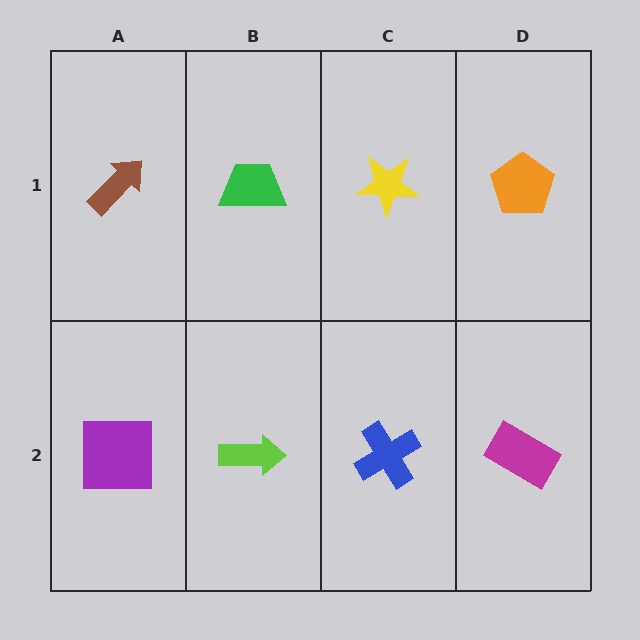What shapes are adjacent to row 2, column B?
A green trapezoid (row 1, column B), a purple square (row 2, column A), a blue cross (row 2, column C).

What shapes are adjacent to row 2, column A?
A brown arrow (row 1, column A), a lime arrow (row 2, column B).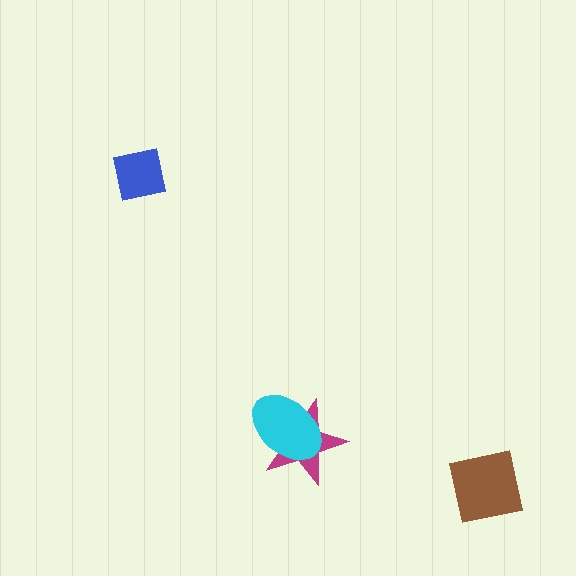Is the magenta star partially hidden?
Yes, it is partially covered by another shape.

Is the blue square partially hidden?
No, no other shape covers it.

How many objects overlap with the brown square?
0 objects overlap with the brown square.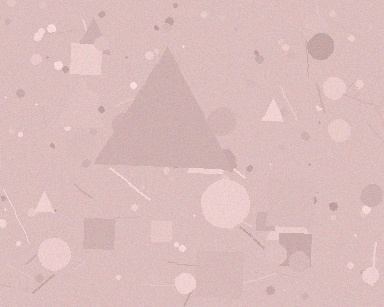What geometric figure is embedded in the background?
A triangle is embedded in the background.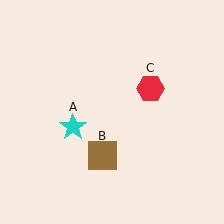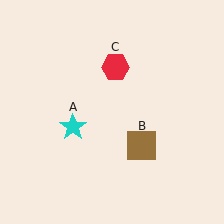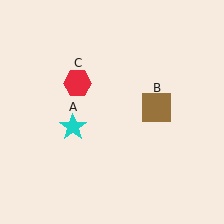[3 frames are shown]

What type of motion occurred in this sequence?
The brown square (object B), red hexagon (object C) rotated counterclockwise around the center of the scene.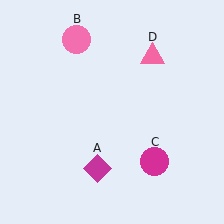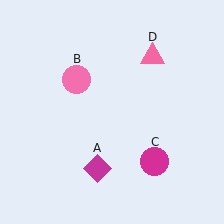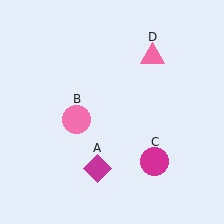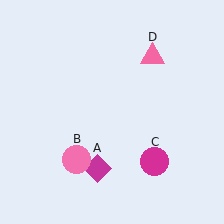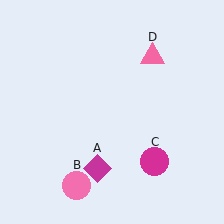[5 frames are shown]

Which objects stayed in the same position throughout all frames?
Magenta diamond (object A) and magenta circle (object C) and pink triangle (object D) remained stationary.